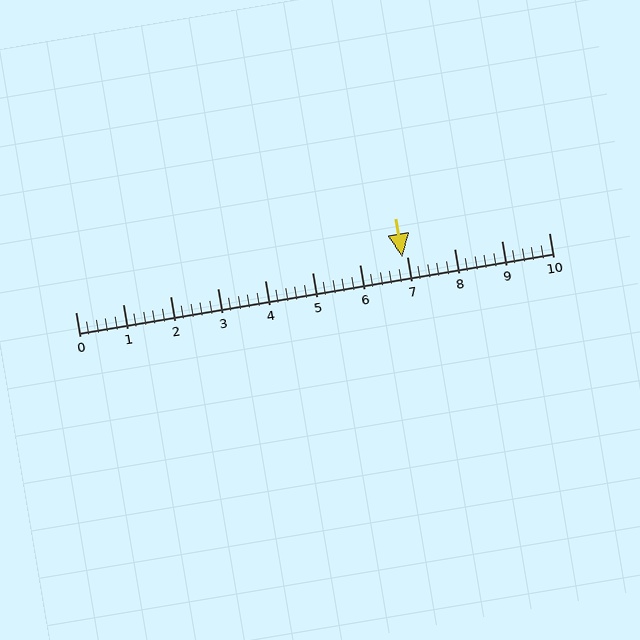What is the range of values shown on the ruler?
The ruler shows values from 0 to 10.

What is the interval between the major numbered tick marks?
The major tick marks are spaced 1 units apart.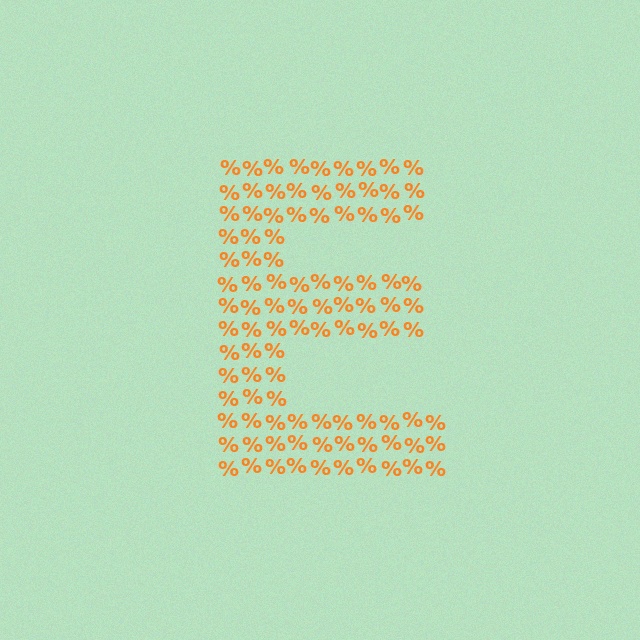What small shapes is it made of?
It is made of small percent signs.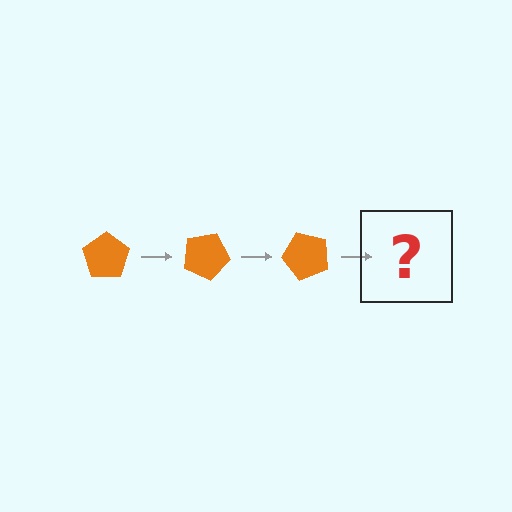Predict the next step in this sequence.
The next step is an orange pentagon rotated 75 degrees.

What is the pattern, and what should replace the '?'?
The pattern is that the pentagon rotates 25 degrees each step. The '?' should be an orange pentagon rotated 75 degrees.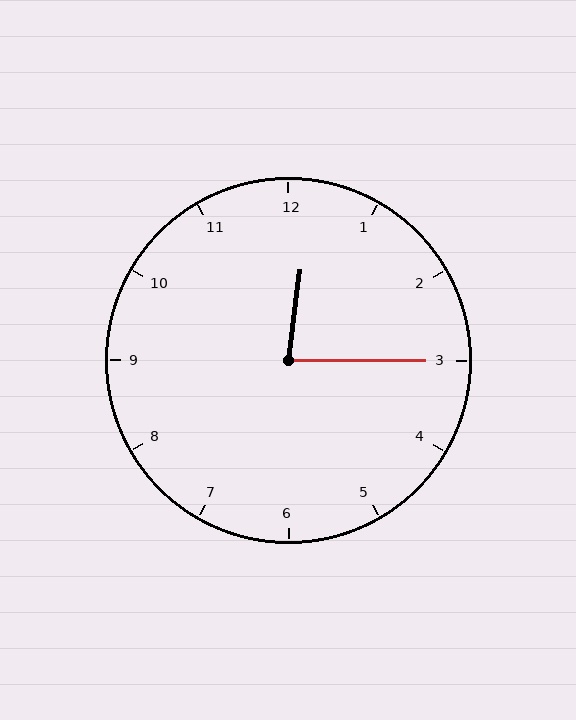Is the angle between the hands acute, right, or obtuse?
It is acute.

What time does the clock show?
12:15.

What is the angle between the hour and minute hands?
Approximately 82 degrees.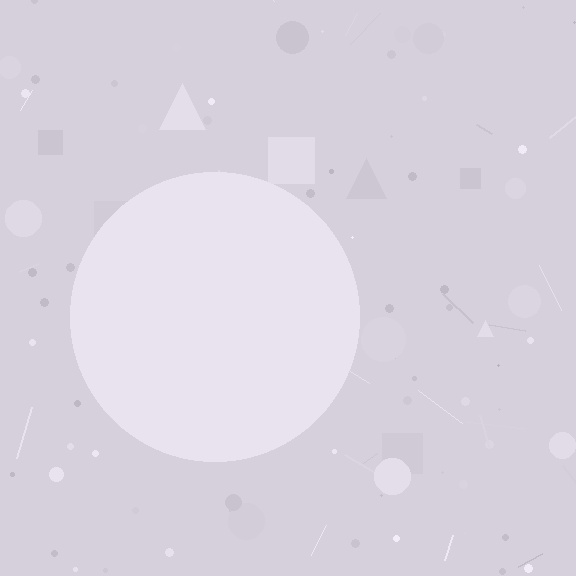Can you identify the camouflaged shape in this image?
The camouflaged shape is a circle.